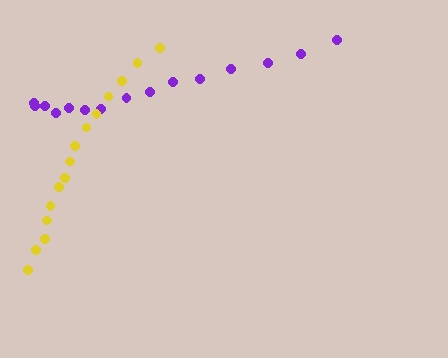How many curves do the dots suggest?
There are 2 distinct paths.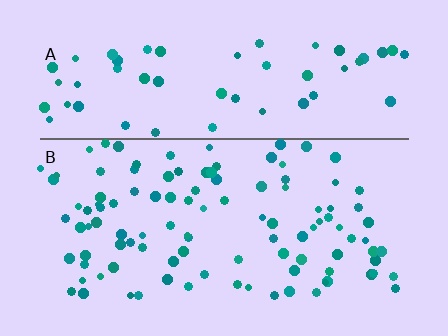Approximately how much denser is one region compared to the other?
Approximately 1.7× — region B over region A.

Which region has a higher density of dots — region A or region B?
B (the bottom).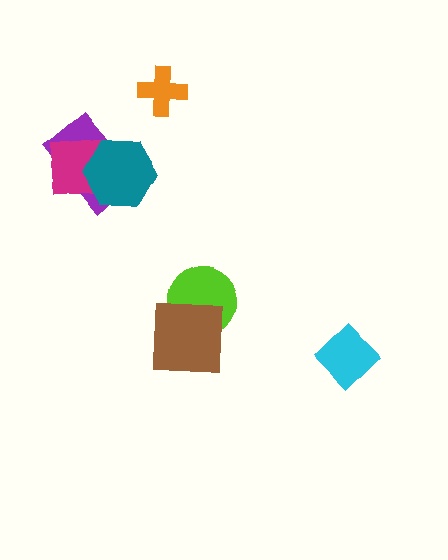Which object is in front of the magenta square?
The teal hexagon is in front of the magenta square.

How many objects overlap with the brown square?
1 object overlaps with the brown square.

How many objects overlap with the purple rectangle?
2 objects overlap with the purple rectangle.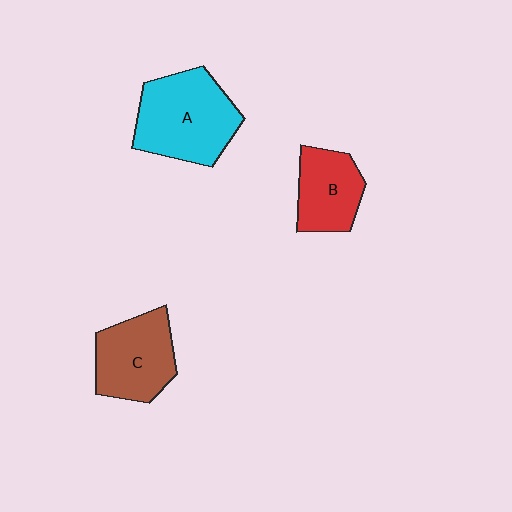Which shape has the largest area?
Shape A (cyan).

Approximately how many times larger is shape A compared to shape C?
Approximately 1.3 times.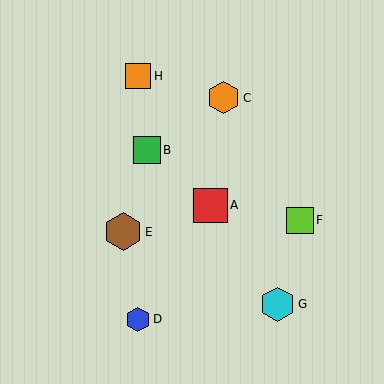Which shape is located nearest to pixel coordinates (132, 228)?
The brown hexagon (labeled E) at (123, 232) is nearest to that location.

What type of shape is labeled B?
Shape B is a green square.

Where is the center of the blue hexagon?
The center of the blue hexagon is at (138, 319).